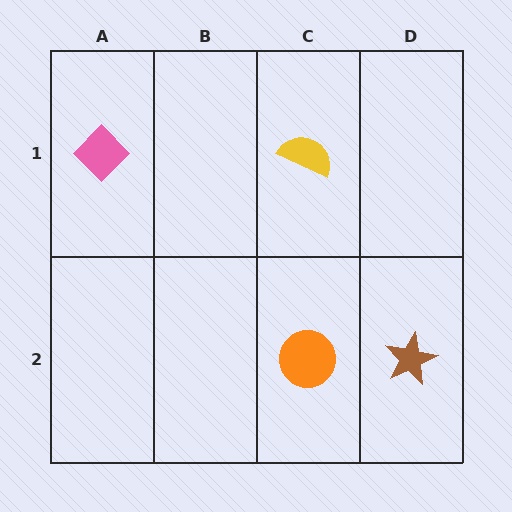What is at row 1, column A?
A pink diamond.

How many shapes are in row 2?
2 shapes.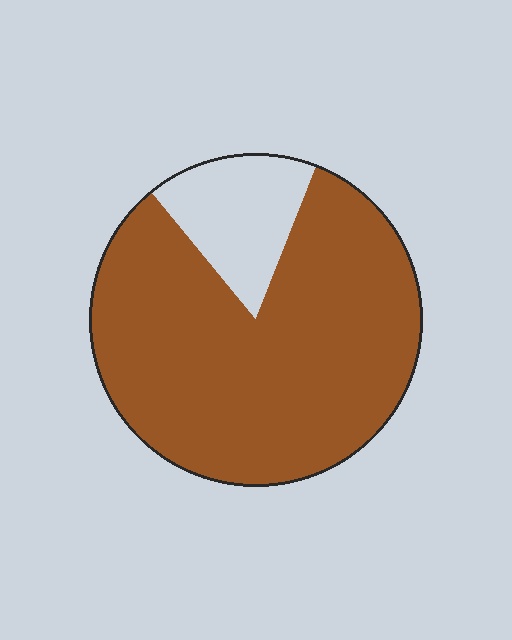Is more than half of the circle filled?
Yes.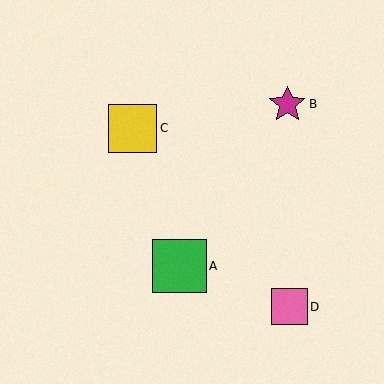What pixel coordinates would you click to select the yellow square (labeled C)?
Click at (133, 128) to select the yellow square C.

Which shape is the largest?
The green square (labeled A) is the largest.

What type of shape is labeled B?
Shape B is a magenta star.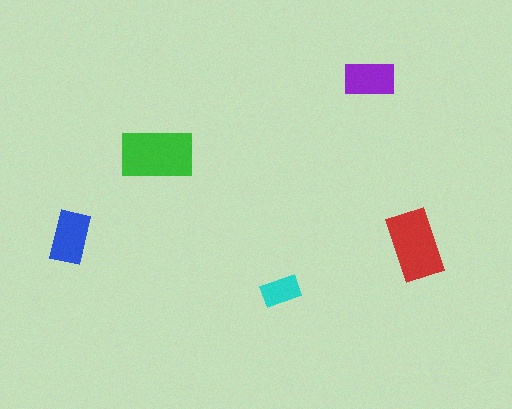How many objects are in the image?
There are 5 objects in the image.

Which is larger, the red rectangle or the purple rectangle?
The red one.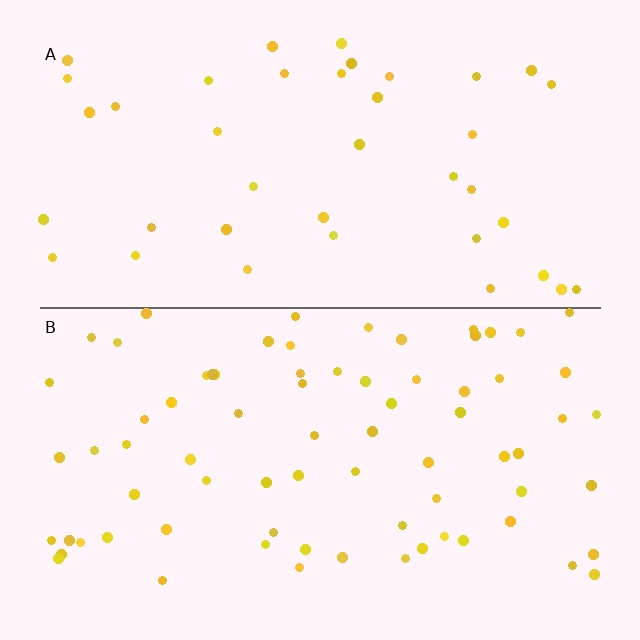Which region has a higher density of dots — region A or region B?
B (the bottom).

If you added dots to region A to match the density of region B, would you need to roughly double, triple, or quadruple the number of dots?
Approximately double.